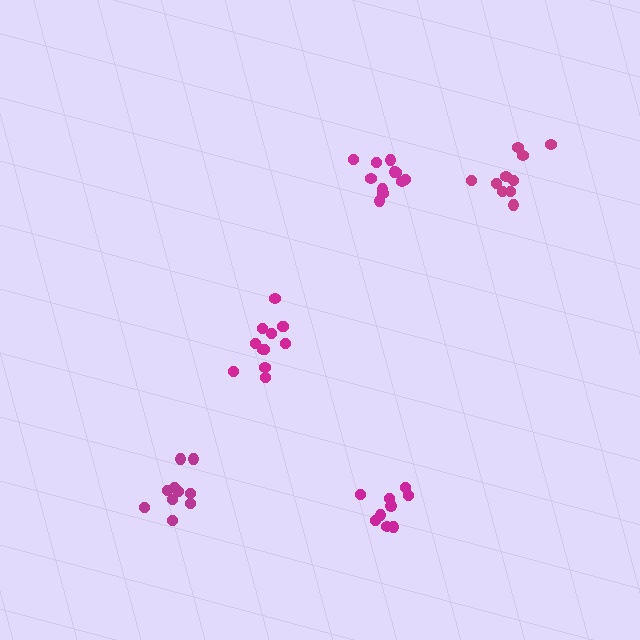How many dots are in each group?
Group 1: 12 dots, Group 2: 11 dots, Group 3: 9 dots, Group 4: 10 dots, Group 5: 10 dots (52 total).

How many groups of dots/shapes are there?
There are 5 groups.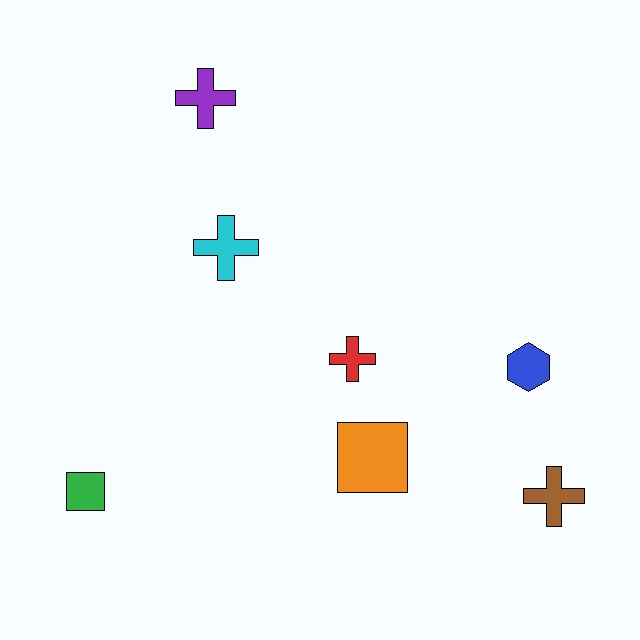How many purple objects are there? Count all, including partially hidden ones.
There is 1 purple object.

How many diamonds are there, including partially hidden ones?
There are no diamonds.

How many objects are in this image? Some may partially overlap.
There are 7 objects.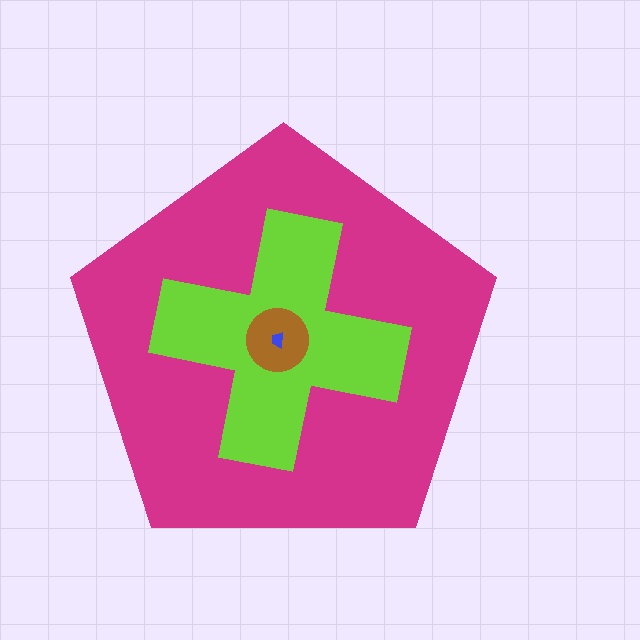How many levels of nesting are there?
4.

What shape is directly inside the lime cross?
The brown circle.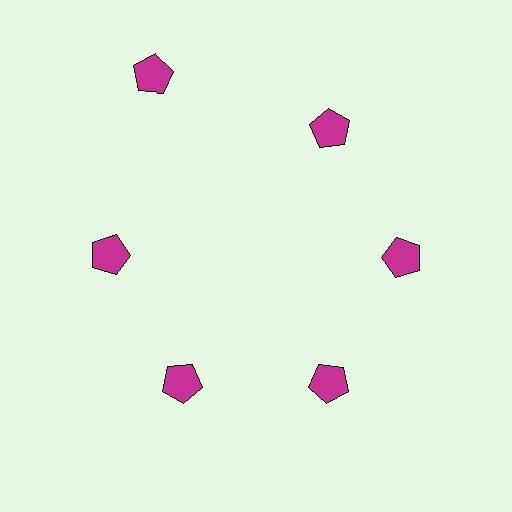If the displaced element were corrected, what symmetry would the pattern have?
It would have 6-fold rotational symmetry — the pattern would map onto itself every 60 degrees.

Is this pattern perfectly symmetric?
No. The 6 magenta pentagons are arranged in a ring, but one element near the 11 o'clock position is pushed outward from the center, breaking the 6-fold rotational symmetry.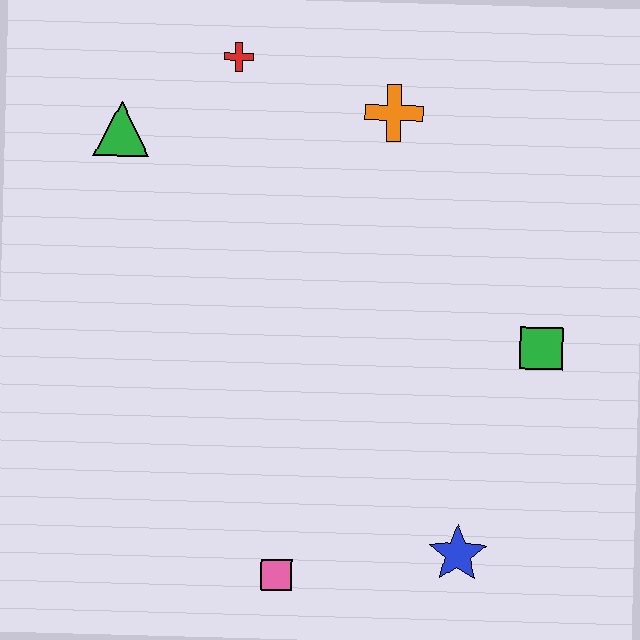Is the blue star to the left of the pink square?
No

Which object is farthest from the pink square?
The red cross is farthest from the pink square.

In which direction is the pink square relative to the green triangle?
The pink square is below the green triangle.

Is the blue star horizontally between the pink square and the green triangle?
No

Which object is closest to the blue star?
The pink square is closest to the blue star.